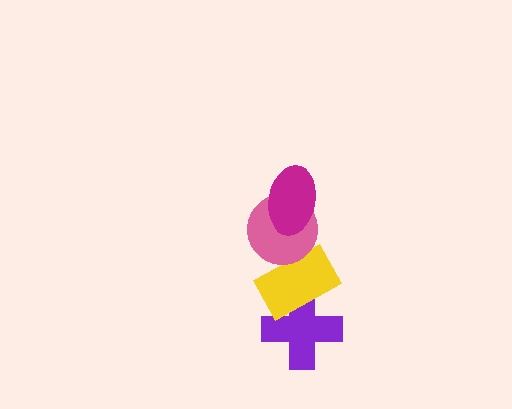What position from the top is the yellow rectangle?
The yellow rectangle is 3rd from the top.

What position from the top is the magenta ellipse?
The magenta ellipse is 1st from the top.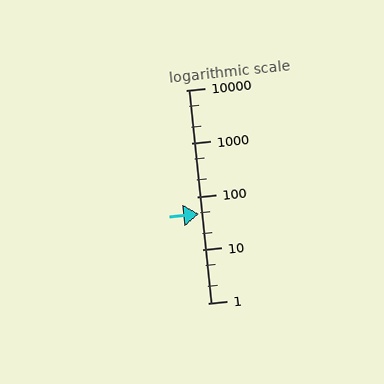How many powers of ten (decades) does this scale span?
The scale spans 4 decades, from 1 to 10000.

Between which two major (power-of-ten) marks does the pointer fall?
The pointer is between 10 and 100.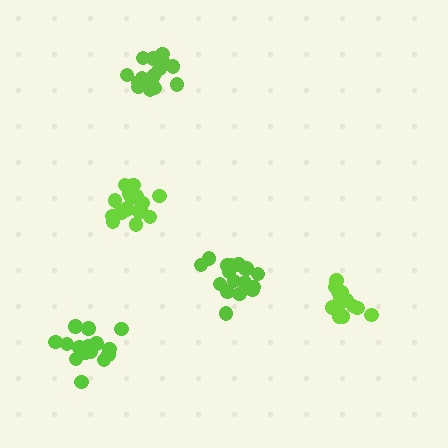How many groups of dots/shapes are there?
There are 5 groups.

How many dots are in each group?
Group 1: 17 dots, Group 2: 16 dots, Group 3: 17 dots, Group 4: 17 dots, Group 5: 18 dots (85 total).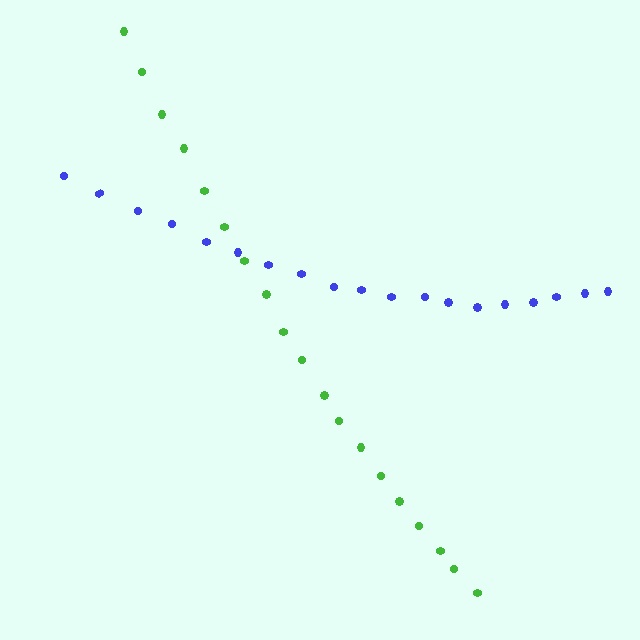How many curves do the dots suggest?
There are 2 distinct paths.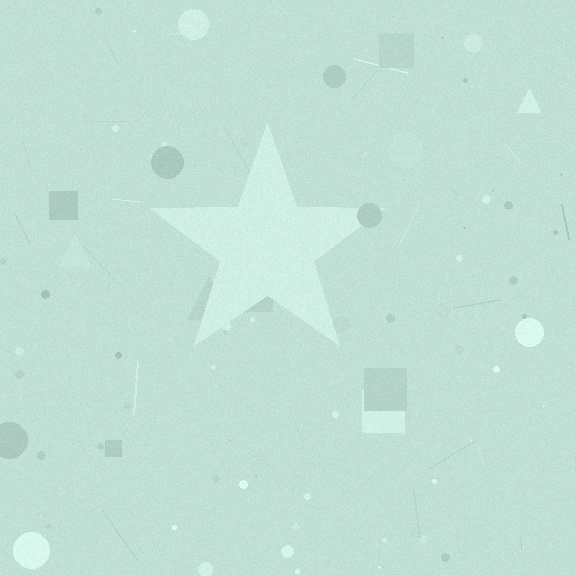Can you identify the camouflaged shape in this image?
The camouflaged shape is a star.